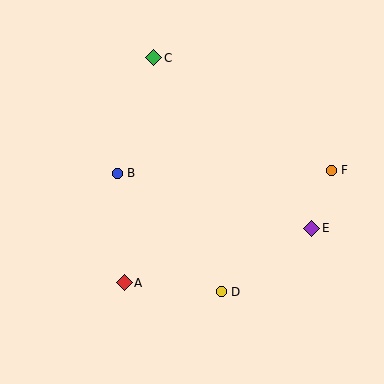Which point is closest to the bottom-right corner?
Point E is closest to the bottom-right corner.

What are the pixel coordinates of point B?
Point B is at (117, 173).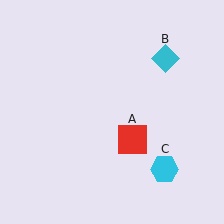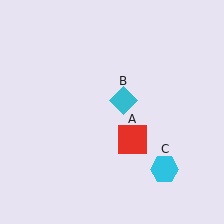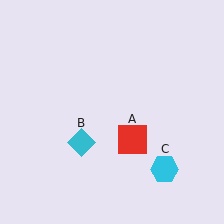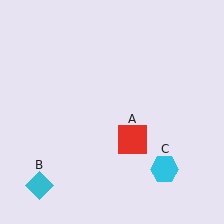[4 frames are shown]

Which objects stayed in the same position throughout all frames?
Red square (object A) and cyan hexagon (object C) remained stationary.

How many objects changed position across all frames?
1 object changed position: cyan diamond (object B).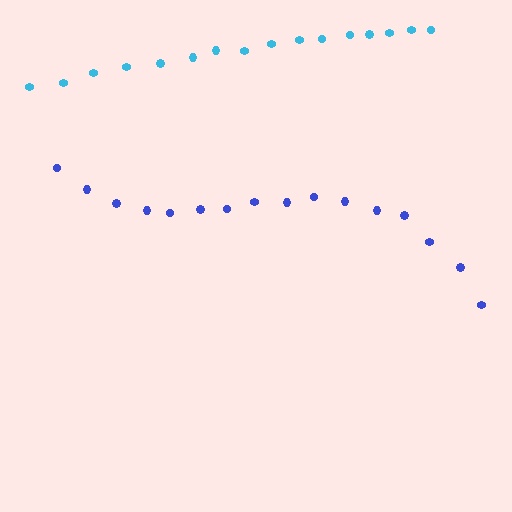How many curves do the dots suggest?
There are 2 distinct paths.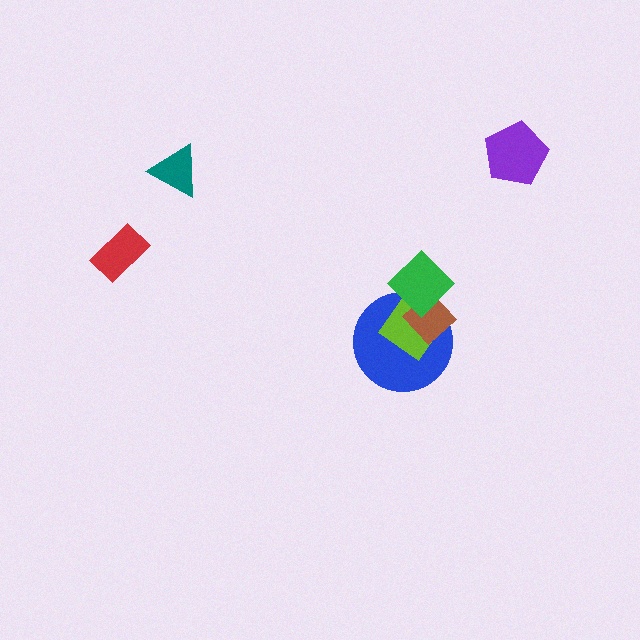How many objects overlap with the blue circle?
3 objects overlap with the blue circle.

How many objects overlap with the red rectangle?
0 objects overlap with the red rectangle.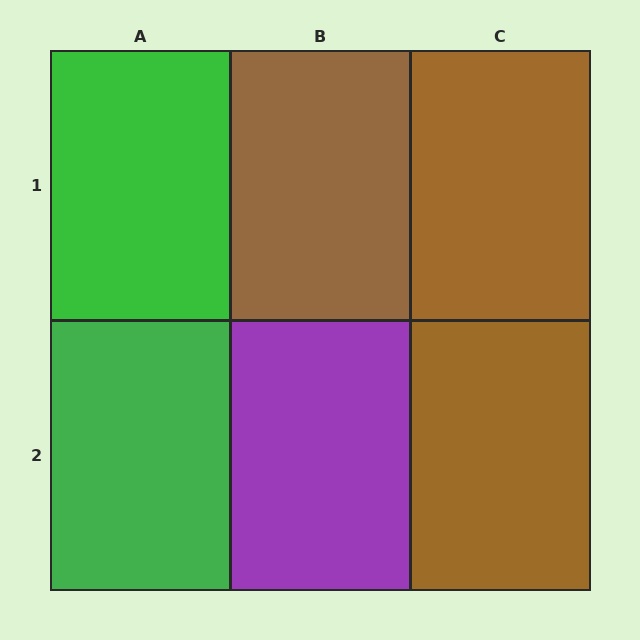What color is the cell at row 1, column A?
Green.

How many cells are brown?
3 cells are brown.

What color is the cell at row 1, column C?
Brown.